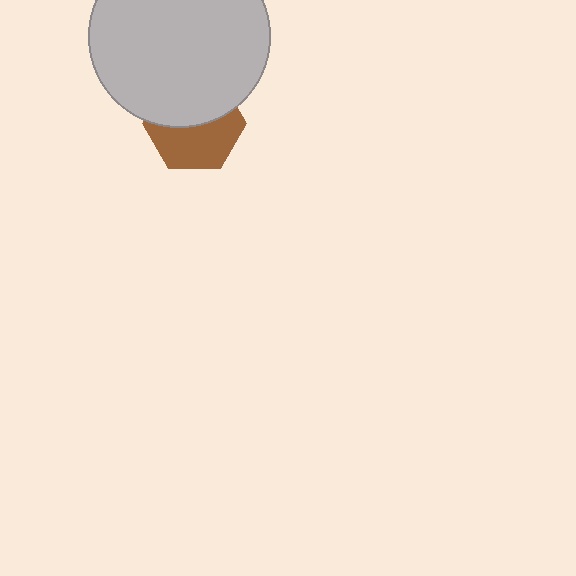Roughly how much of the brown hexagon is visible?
About half of it is visible (roughly 52%).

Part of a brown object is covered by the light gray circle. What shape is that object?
It is a hexagon.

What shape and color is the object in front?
The object in front is a light gray circle.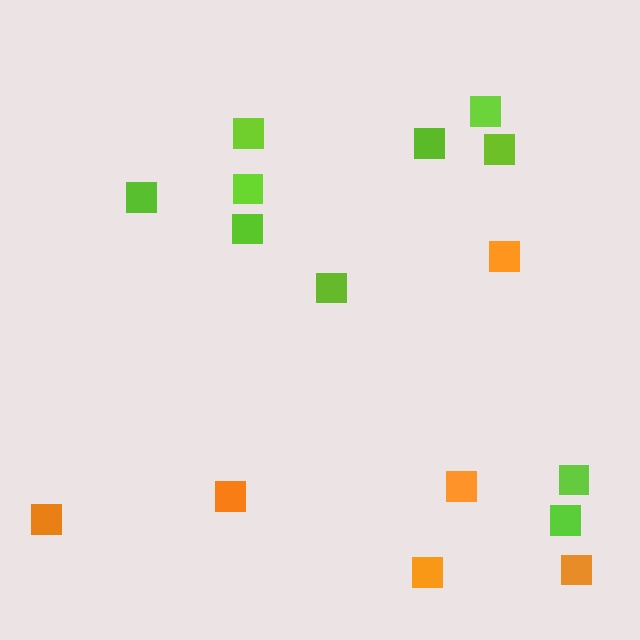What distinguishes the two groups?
There are 2 groups: one group of lime squares (10) and one group of orange squares (6).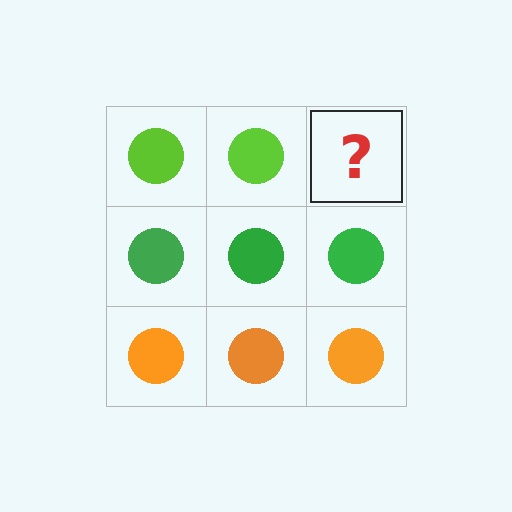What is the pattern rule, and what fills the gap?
The rule is that each row has a consistent color. The gap should be filled with a lime circle.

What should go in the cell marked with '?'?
The missing cell should contain a lime circle.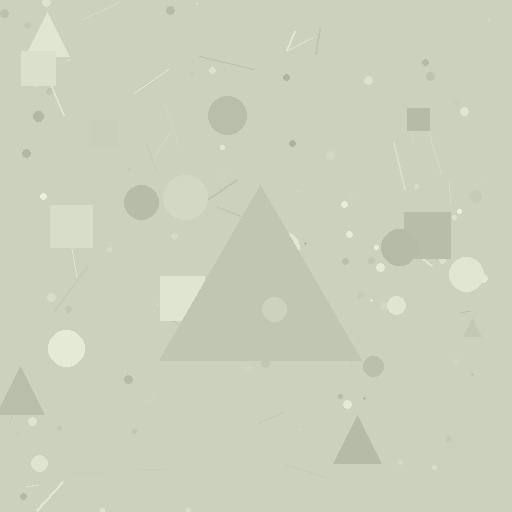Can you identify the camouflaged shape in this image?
The camouflaged shape is a triangle.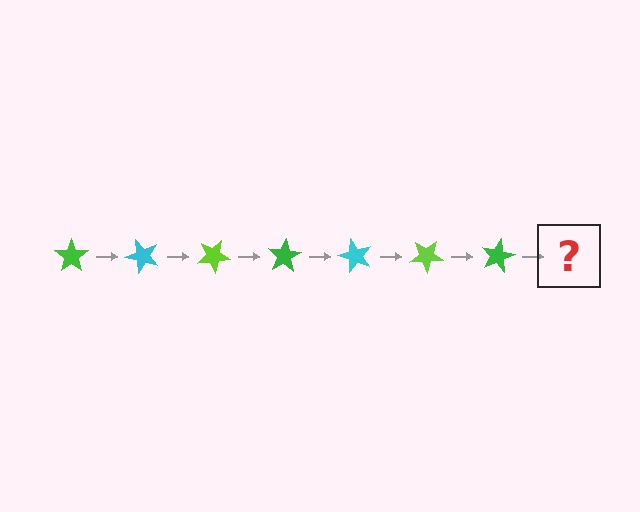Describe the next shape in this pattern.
It should be a cyan star, rotated 350 degrees from the start.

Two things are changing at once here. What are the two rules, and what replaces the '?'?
The two rules are that it rotates 50 degrees each step and the color cycles through green, cyan, and lime. The '?' should be a cyan star, rotated 350 degrees from the start.